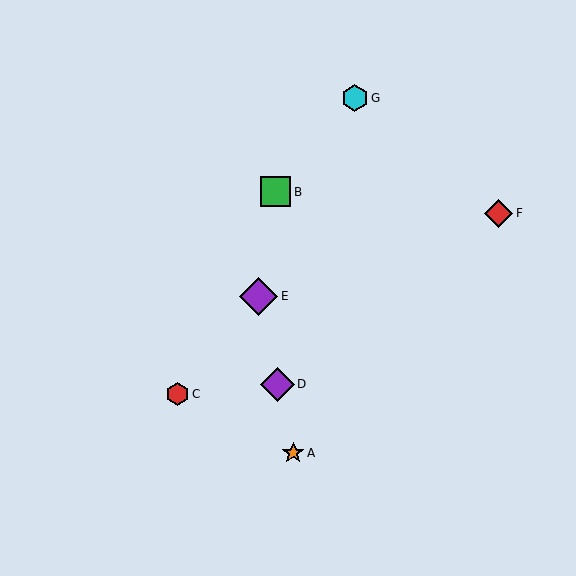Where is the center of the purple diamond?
The center of the purple diamond is at (259, 296).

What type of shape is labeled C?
Shape C is a red hexagon.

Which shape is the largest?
The purple diamond (labeled E) is the largest.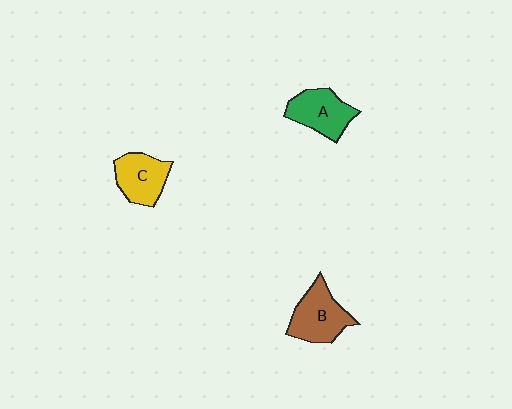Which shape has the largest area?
Shape B (brown).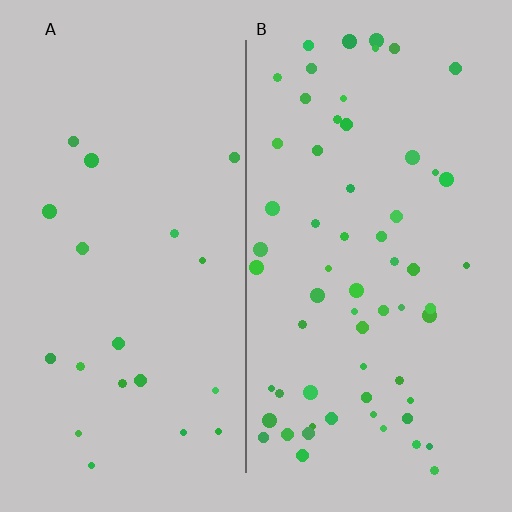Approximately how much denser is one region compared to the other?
Approximately 3.1× — region B over region A.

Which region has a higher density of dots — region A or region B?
B (the right).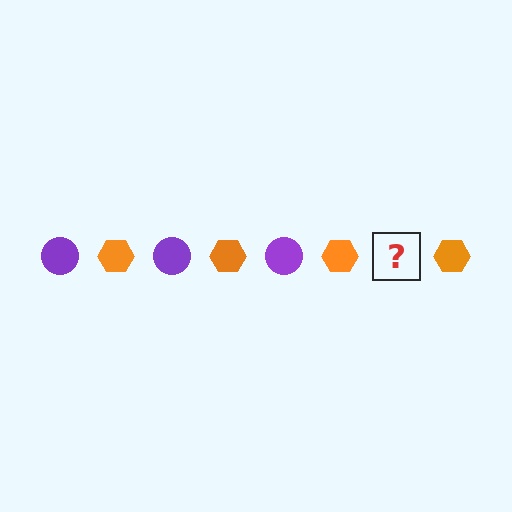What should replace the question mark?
The question mark should be replaced with a purple circle.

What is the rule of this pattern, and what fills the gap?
The rule is that the pattern alternates between purple circle and orange hexagon. The gap should be filled with a purple circle.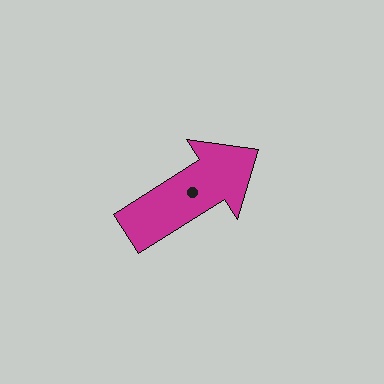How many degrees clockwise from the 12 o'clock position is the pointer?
Approximately 58 degrees.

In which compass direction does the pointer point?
Northeast.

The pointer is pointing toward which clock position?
Roughly 2 o'clock.